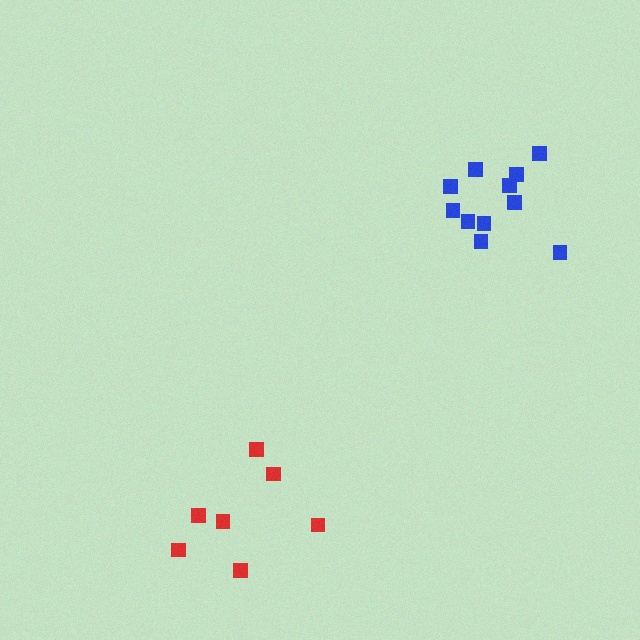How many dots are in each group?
Group 1: 11 dots, Group 2: 7 dots (18 total).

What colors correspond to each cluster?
The clusters are colored: blue, red.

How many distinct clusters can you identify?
There are 2 distinct clusters.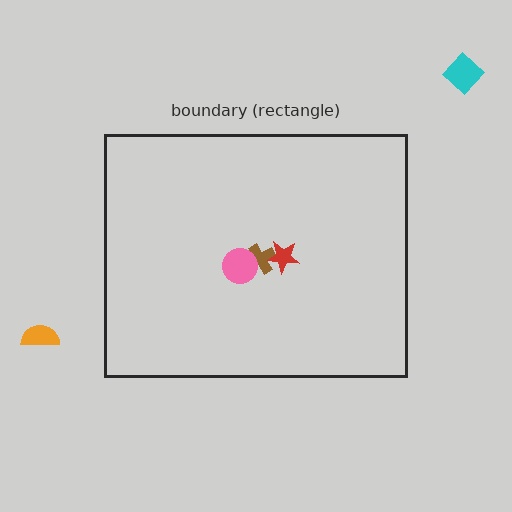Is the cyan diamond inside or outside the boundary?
Outside.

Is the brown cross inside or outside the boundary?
Inside.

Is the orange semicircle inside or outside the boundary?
Outside.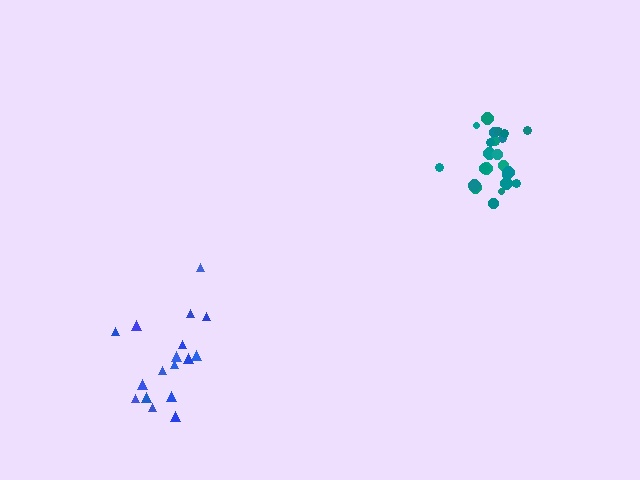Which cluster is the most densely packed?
Teal.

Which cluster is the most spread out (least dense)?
Blue.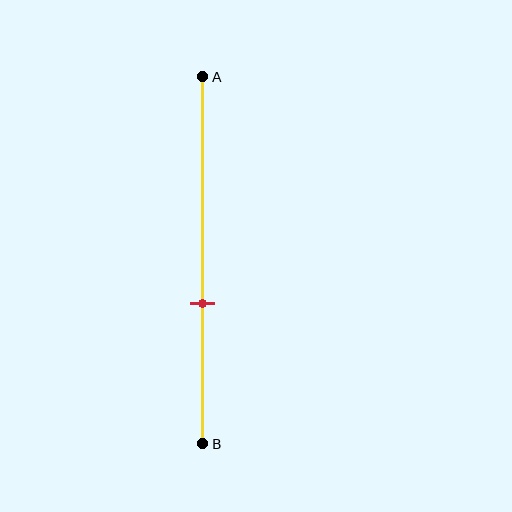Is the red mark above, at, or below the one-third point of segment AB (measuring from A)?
The red mark is below the one-third point of segment AB.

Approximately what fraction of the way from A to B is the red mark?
The red mark is approximately 60% of the way from A to B.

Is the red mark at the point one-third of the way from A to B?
No, the mark is at about 60% from A, not at the 33% one-third point.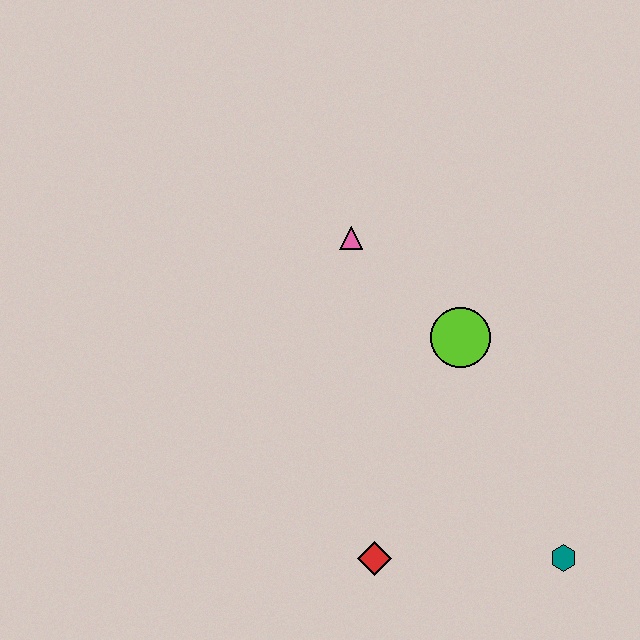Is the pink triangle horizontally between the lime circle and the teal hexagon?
No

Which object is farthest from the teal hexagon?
The pink triangle is farthest from the teal hexagon.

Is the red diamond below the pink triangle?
Yes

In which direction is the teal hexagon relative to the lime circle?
The teal hexagon is below the lime circle.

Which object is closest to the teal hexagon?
The red diamond is closest to the teal hexagon.